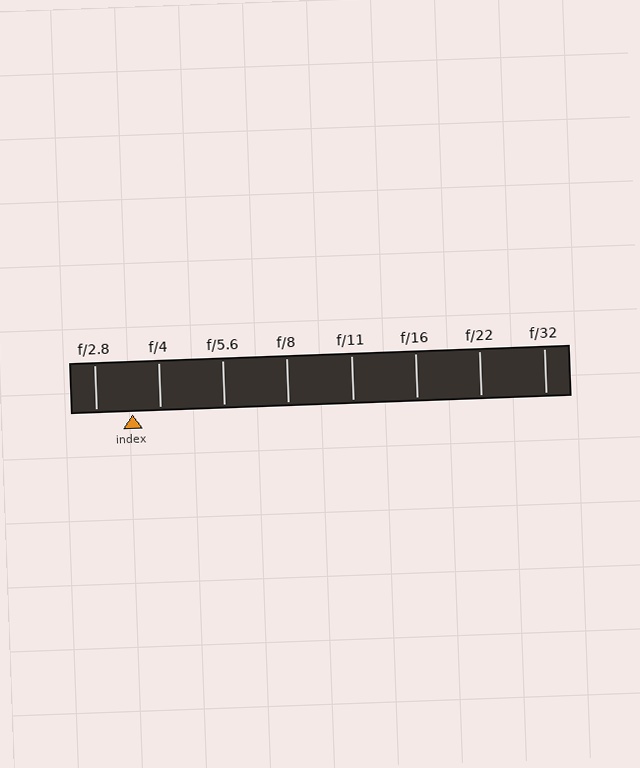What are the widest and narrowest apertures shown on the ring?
The widest aperture shown is f/2.8 and the narrowest is f/32.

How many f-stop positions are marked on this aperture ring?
There are 8 f-stop positions marked.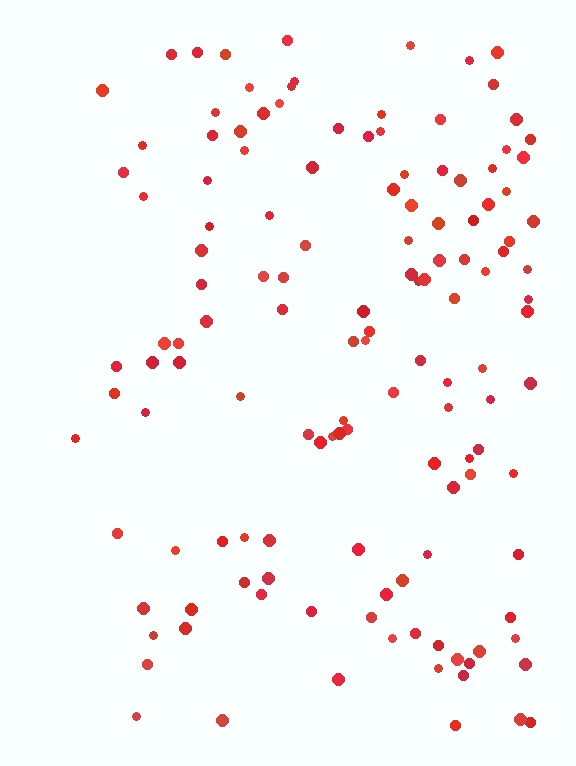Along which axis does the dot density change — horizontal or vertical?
Horizontal.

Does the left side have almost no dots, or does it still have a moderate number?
Still a moderate number, just noticeably fewer than the right.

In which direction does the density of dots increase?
From left to right, with the right side densest.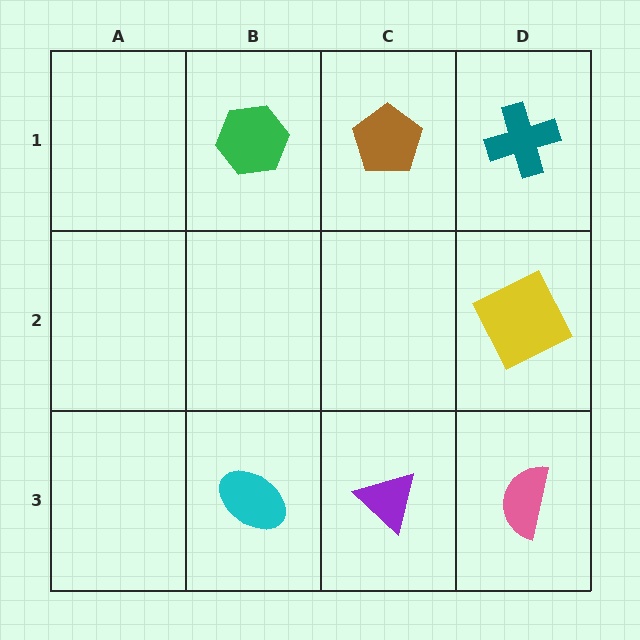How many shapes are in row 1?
3 shapes.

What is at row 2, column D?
A yellow square.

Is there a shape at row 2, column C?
No, that cell is empty.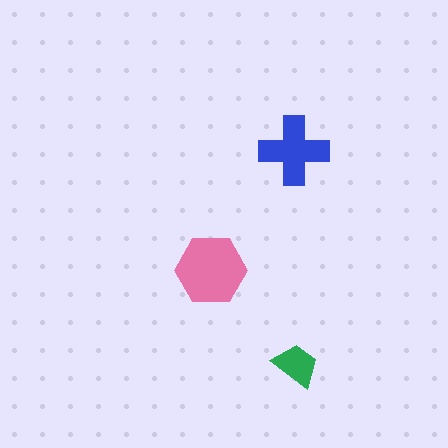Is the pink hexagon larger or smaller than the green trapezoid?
Larger.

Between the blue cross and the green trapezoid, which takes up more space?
The blue cross.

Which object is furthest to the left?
The pink hexagon is leftmost.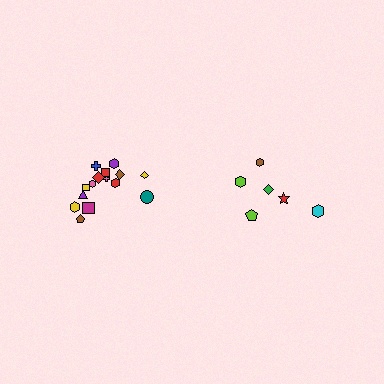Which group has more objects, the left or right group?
The left group.